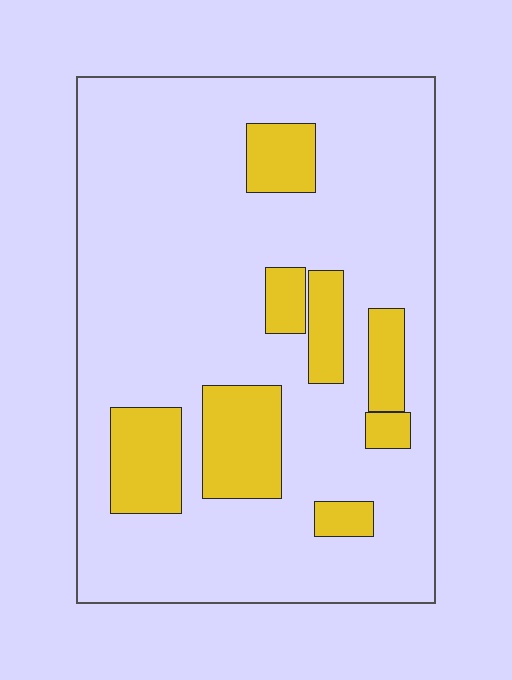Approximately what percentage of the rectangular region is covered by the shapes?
Approximately 20%.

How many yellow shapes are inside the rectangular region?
8.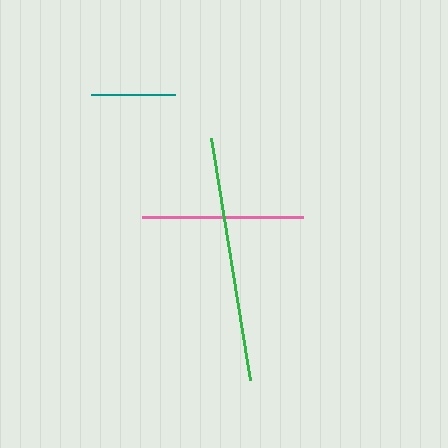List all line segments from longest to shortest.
From longest to shortest: green, pink, teal.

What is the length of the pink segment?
The pink segment is approximately 161 pixels long.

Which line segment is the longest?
The green line is the longest at approximately 245 pixels.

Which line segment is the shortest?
The teal line is the shortest at approximately 84 pixels.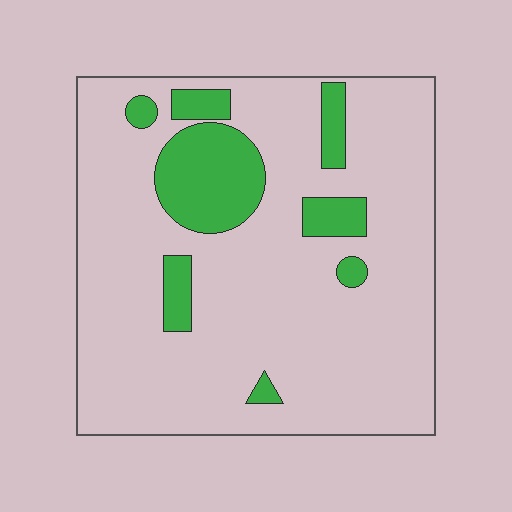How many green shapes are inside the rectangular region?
8.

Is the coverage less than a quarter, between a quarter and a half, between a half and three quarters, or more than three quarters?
Less than a quarter.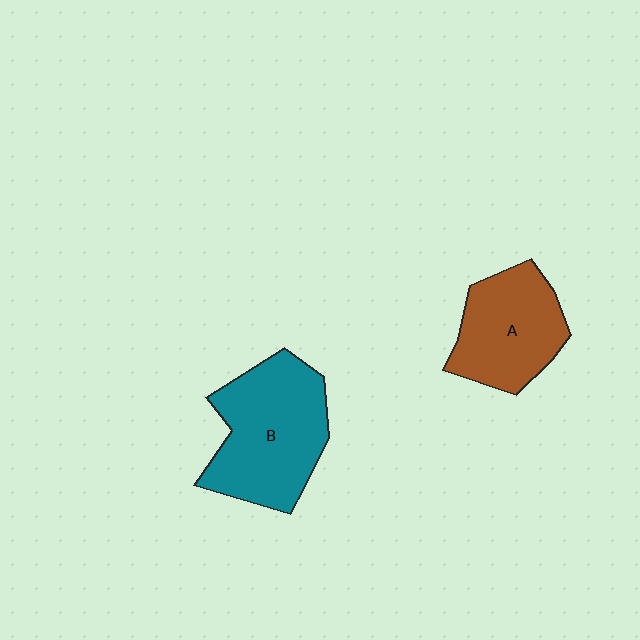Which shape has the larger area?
Shape B (teal).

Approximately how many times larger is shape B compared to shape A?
Approximately 1.3 times.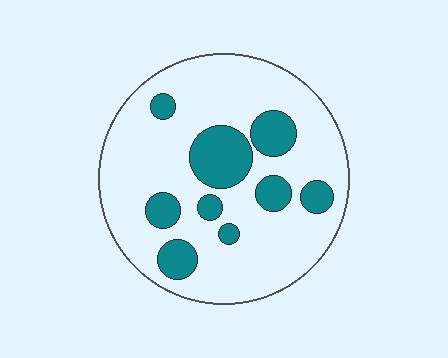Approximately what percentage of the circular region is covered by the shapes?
Approximately 20%.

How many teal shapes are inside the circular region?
9.